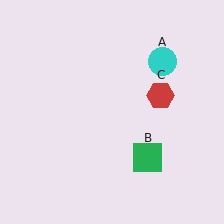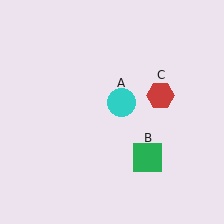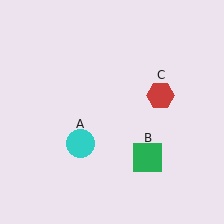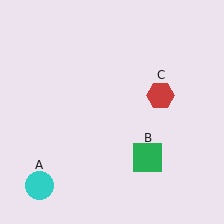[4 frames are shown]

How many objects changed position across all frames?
1 object changed position: cyan circle (object A).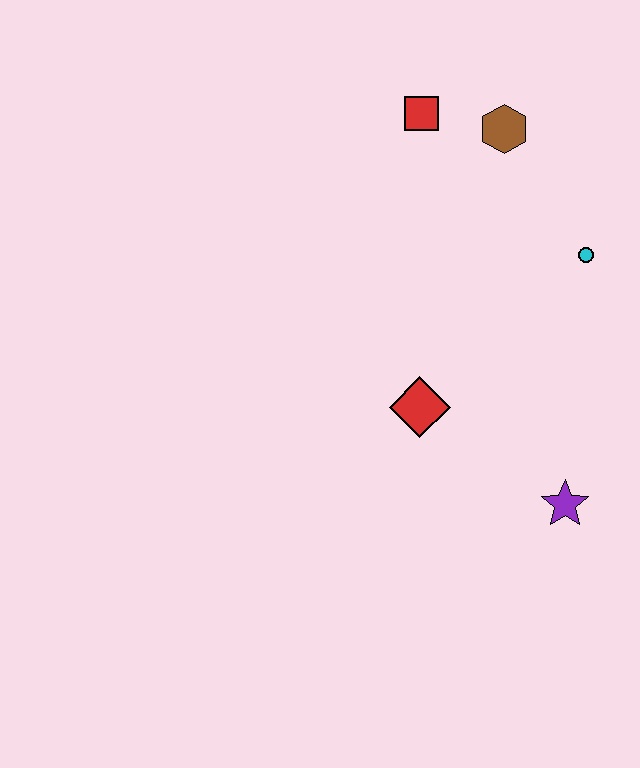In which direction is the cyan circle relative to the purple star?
The cyan circle is above the purple star.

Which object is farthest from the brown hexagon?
The purple star is farthest from the brown hexagon.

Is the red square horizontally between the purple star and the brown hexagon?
No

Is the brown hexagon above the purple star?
Yes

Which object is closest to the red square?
The brown hexagon is closest to the red square.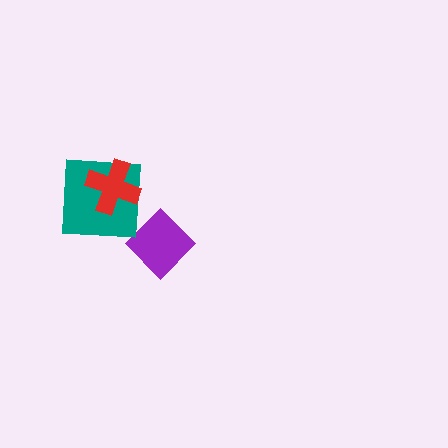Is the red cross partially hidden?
No, no other shape covers it.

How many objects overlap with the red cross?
1 object overlaps with the red cross.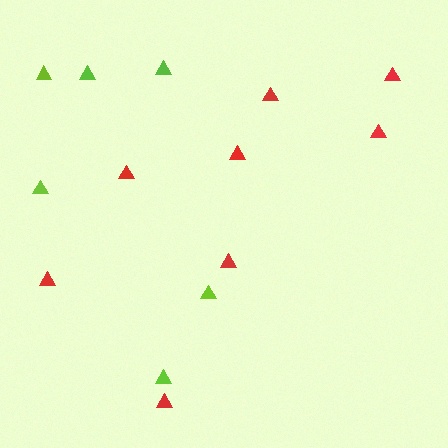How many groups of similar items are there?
There are 2 groups: one group of red triangles (8) and one group of lime triangles (6).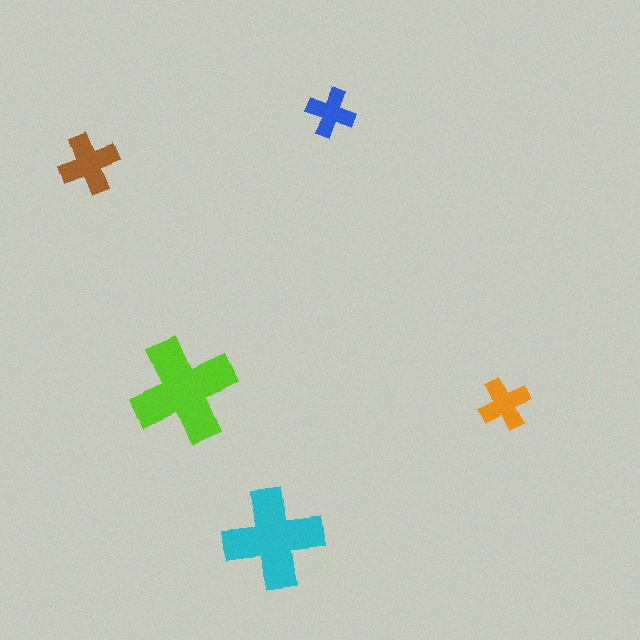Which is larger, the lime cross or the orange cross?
The lime one.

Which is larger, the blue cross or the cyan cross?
The cyan one.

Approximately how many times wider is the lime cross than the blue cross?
About 2 times wider.